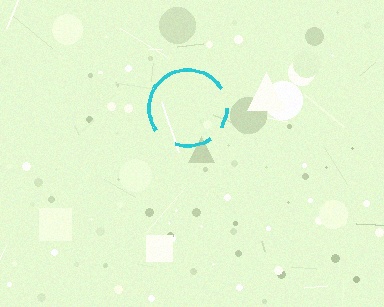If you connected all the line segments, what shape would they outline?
They would outline a circle.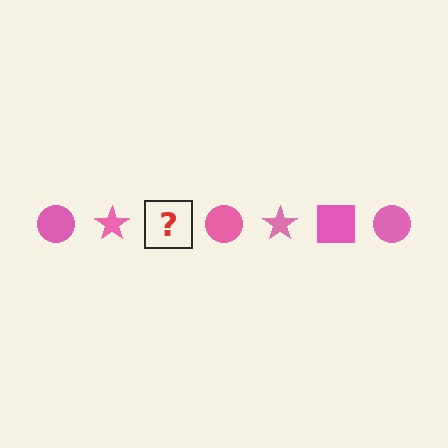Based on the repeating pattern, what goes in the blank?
The blank should be a pink square.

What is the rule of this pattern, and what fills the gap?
The rule is that the pattern cycles through circle, star, square shapes in pink. The gap should be filled with a pink square.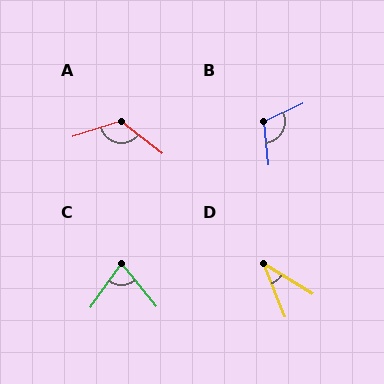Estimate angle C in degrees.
Approximately 75 degrees.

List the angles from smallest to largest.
D (37°), C (75°), B (110°), A (124°).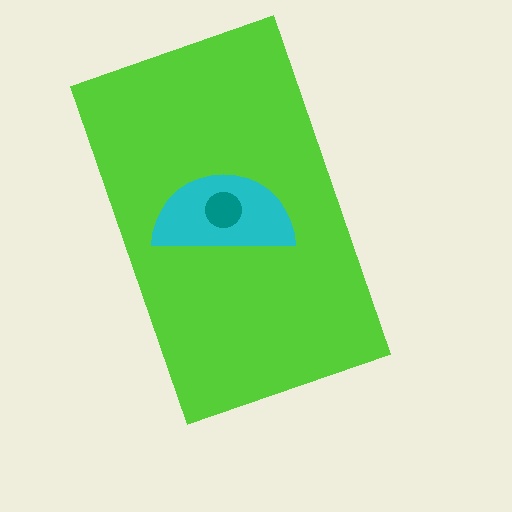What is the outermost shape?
The lime rectangle.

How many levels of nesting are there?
3.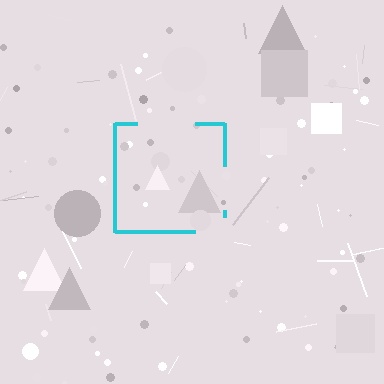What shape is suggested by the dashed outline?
The dashed outline suggests a square.